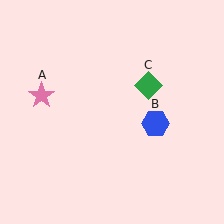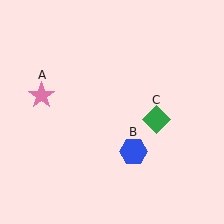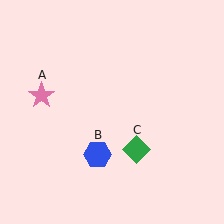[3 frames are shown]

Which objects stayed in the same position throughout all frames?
Pink star (object A) remained stationary.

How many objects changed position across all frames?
2 objects changed position: blue hexagon (object B), green diamond (object C).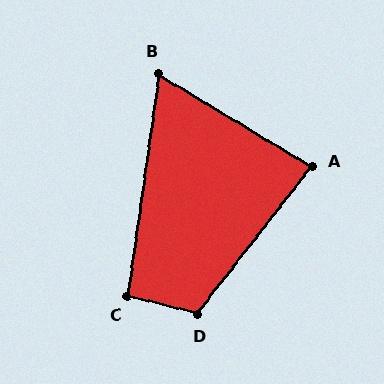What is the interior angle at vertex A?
Approximately 83 degrees (acute).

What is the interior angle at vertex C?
Approximately 97 degrees (obtuse).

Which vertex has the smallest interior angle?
B, at approximately 67 degrees.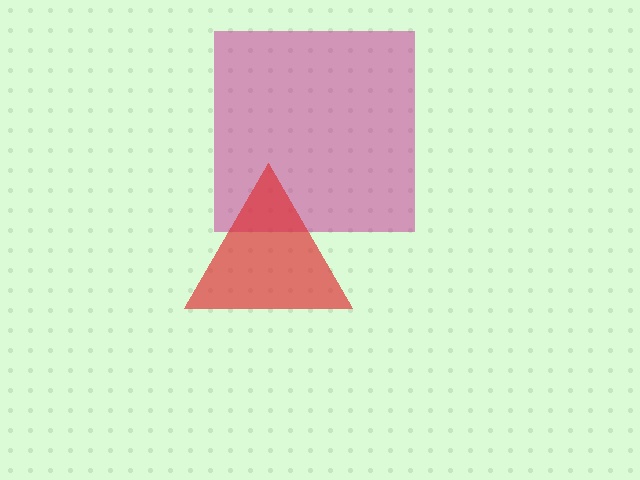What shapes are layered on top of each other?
The layered shapes are: a magenta square, a red triangle.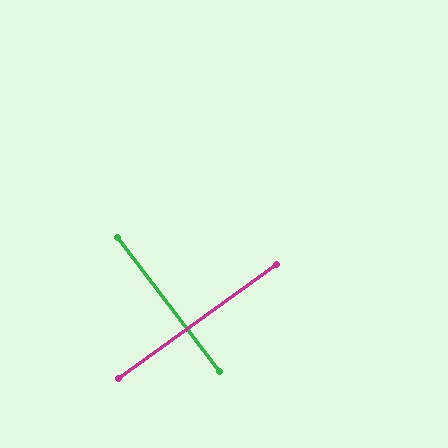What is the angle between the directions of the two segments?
Approximately 88 degrees.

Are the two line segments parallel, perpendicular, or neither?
Perpendicular — they meet at approximately 88°.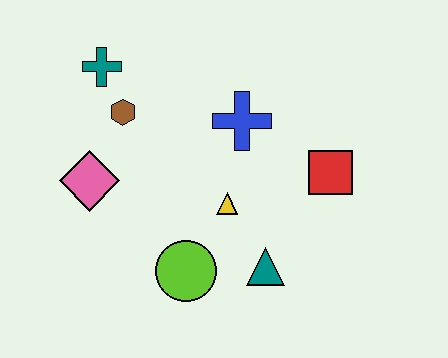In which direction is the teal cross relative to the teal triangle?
The teal cross is above the teal triangle.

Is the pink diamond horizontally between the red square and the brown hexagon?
No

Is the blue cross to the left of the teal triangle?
Yes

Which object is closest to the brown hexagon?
The teal cross is closest to the brown hexagon.